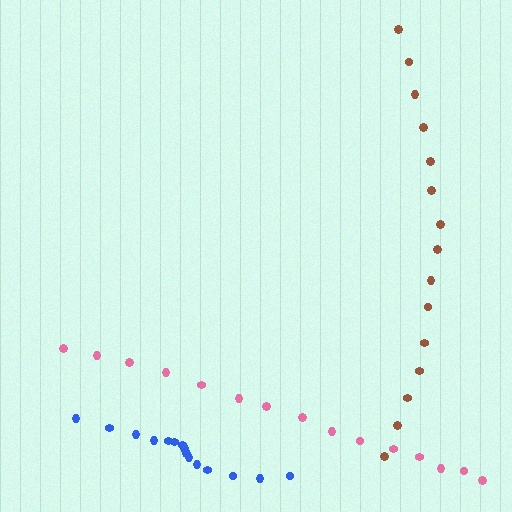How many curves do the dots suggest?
There are 3 distinct paths.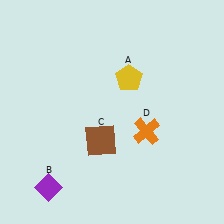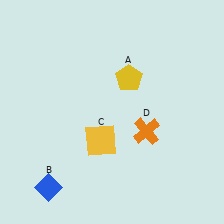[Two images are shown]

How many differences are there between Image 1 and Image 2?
There are 2 differences between the two images.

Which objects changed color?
B changed from purple to blue. C changed from brown to yellow.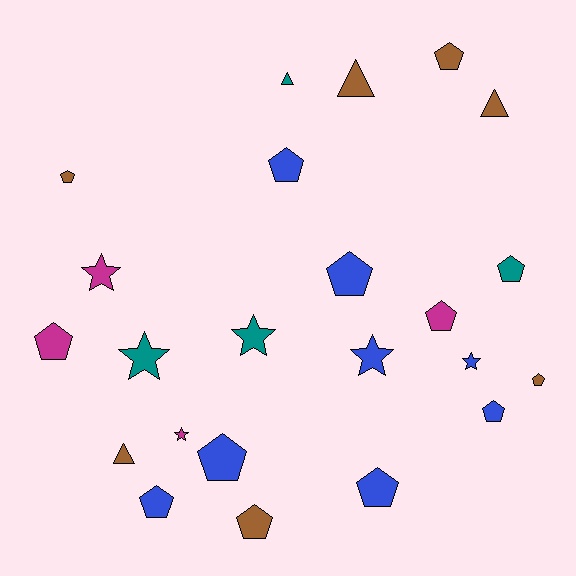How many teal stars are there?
There are 2 teal stars.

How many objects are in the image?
There are 23 objects.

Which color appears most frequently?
Blue, with 8 objects.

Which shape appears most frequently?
Pentagon, with 13 objects.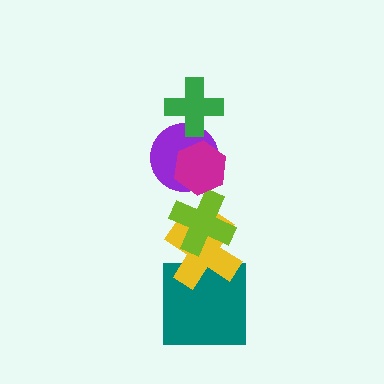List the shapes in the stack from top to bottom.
From top to bottom: the green cross, the magenta hexagon, the purple circle, the lime cross, the yellow cross, the teal square.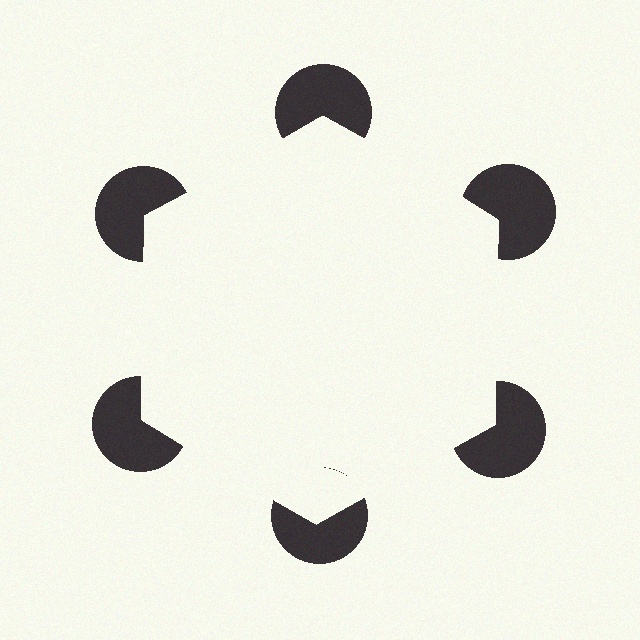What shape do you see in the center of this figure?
An illusory hexagon — its edges are inferred from the aligned wedge cuts in the pac-man discs, not physically drawn.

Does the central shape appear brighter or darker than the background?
It typically appears slightly brighter than the background, even though no actual brightness change is drawn.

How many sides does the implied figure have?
6 sides.